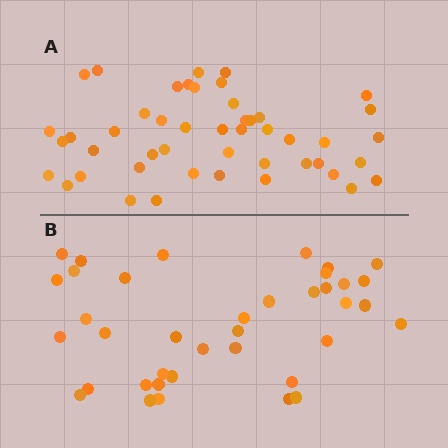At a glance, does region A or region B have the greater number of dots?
Region A (the top region) has more dots.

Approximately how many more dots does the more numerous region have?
Region A has roughly 8 or so more dots than region B.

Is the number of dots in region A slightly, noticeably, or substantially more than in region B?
Region A has only slightly more — the two regions are fairly close. The ratio is roughly 1.2 to 1.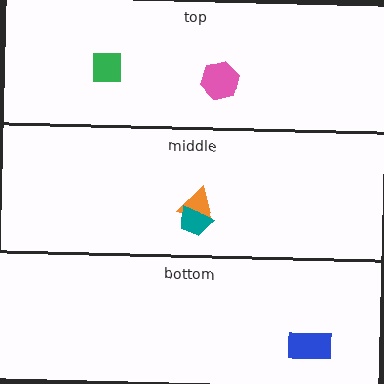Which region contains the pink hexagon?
The top region.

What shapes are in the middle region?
The orange triangle, the teal trapezoid.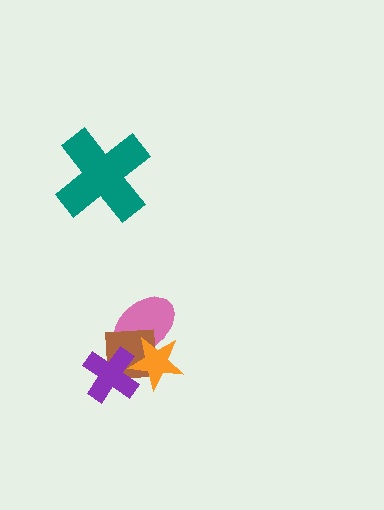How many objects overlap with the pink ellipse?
2 objects overlap with the pink ellipse.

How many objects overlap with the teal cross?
0 objects overlap with the teal cross.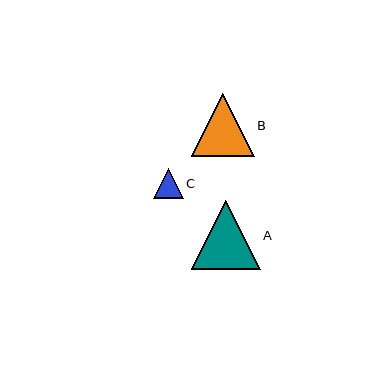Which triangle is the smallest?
Triangle C is the smallest with a size of approximately 30 pixels.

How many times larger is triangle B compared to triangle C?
Triangle B is approximately 2.1 times the size of triangle C.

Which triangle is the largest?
Triangle A is the largest with a size of approximately 69 pixels.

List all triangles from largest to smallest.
From largest to smallest: A, B, C.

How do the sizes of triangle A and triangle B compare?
Triangle A and triangle B are approximately the same size.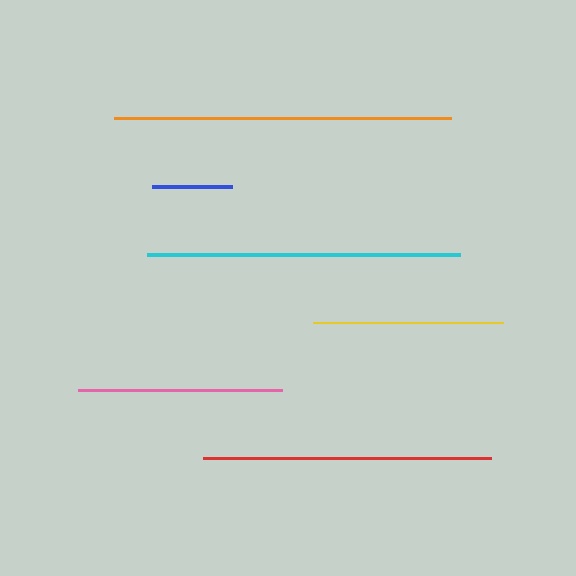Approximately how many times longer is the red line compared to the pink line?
The red line is approximately 1.4 times the length of the pink line.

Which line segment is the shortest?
The blue line is the shortest at approximately 80 pixels.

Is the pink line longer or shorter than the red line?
The red line is longer than the pink line.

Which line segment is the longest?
The orange line is the longest at approximately 337 pixels.